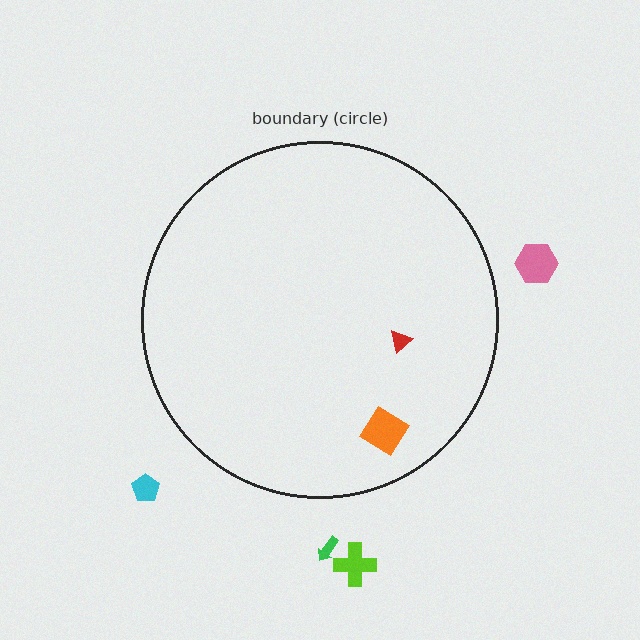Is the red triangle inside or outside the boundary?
Inside.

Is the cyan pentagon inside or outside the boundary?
Outside.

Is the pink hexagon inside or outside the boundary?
Outside.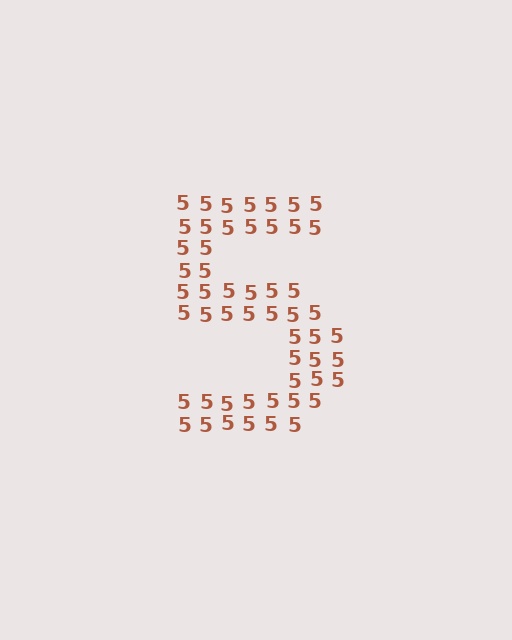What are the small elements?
The small elements are digit 5's.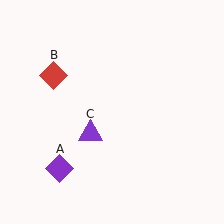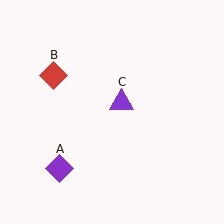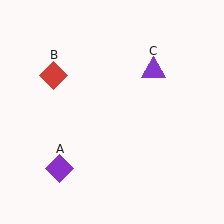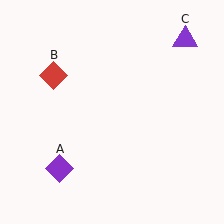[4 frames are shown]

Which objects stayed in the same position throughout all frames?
Purple diamond (object A) and red diamond (object B) remained stationary.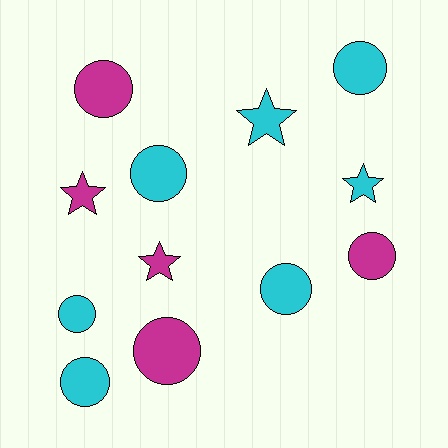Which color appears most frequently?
Cyan, with 7 objects.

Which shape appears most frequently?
Circle, with 8 objects.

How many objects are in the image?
There are 12 objects.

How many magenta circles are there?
There are 3 magenta circles.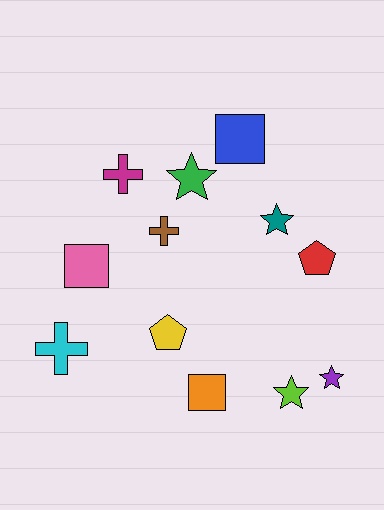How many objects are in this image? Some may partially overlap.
There are 12 objects.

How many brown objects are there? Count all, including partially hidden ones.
There is 1 brown object.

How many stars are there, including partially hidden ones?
There are 4 stars.